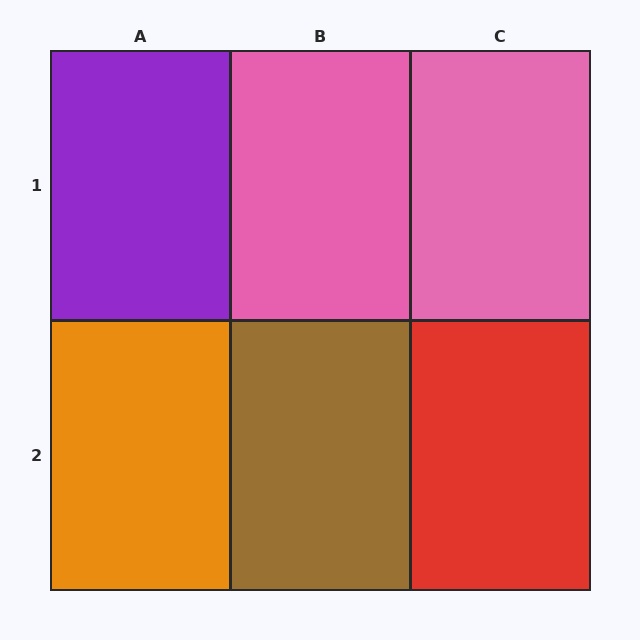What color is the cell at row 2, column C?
Red.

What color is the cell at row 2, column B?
Brown.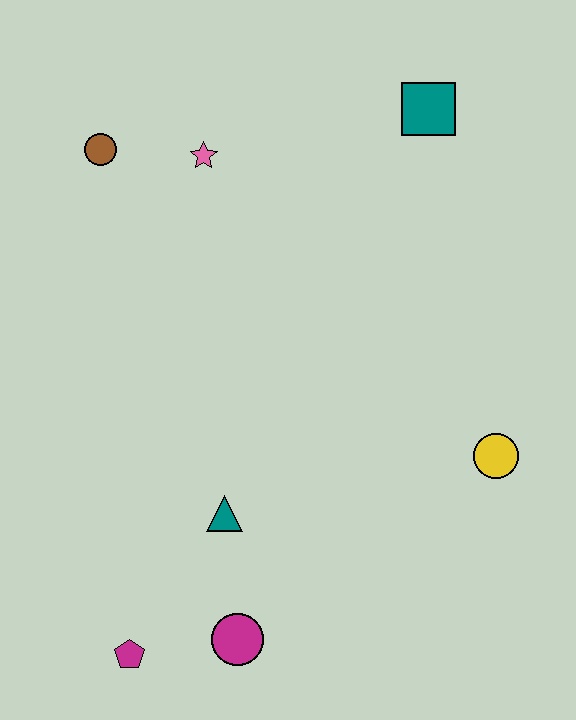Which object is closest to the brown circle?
The pink star is closest to the brown circle.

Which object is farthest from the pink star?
The magenta pentagon is farthest from the pink star.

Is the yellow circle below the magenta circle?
No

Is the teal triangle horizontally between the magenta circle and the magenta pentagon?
Yes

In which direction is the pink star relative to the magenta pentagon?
The pink star is above the magenta pentagon.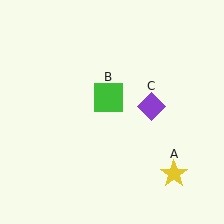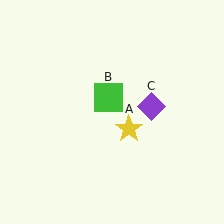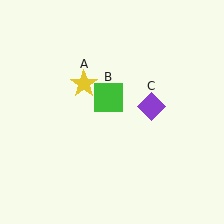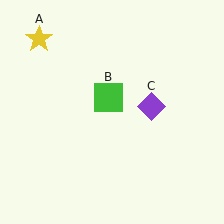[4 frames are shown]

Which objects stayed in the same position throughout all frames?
Green square (object B) and purple diamond (object C) remained stationary.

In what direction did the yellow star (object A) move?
The yellow star (object A) moved up and to the left.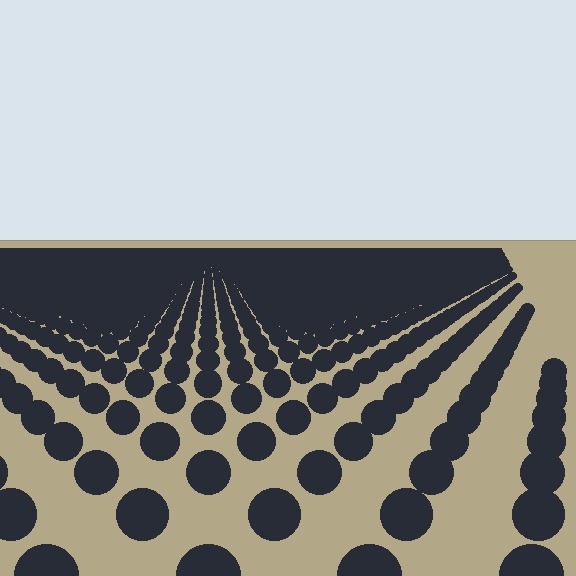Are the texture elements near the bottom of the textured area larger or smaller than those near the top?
Larger. Near the bottom, elements are closer to the viewer and appear at a bigger on-screen size.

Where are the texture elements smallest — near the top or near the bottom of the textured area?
Near the top.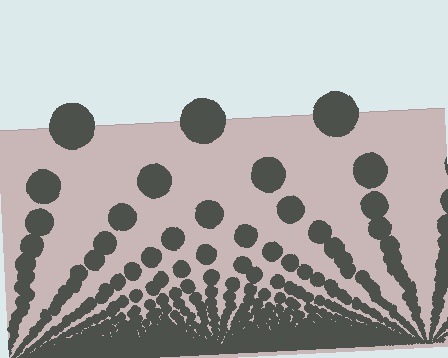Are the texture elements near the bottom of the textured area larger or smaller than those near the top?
Smaller. The gradient is inverted — elements near the bottom are smaller and denser.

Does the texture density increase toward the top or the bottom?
Density increases toward the bottom.